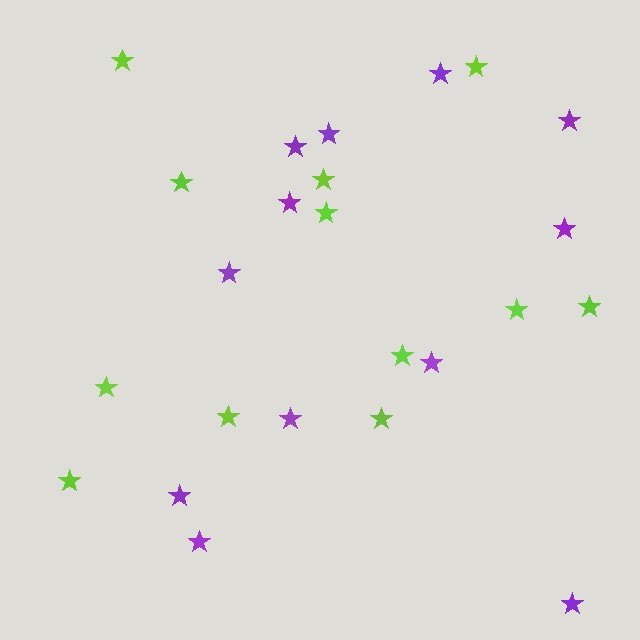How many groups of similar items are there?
There are 2 groups: one group of lime stars (12) and one group of purple stars (12).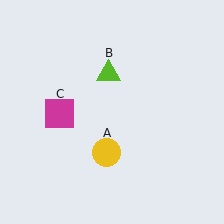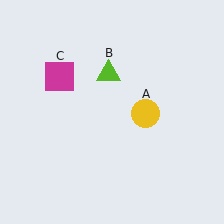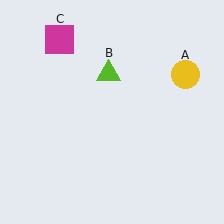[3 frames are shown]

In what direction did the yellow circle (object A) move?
The yellow circle (object A) moved up and to the right.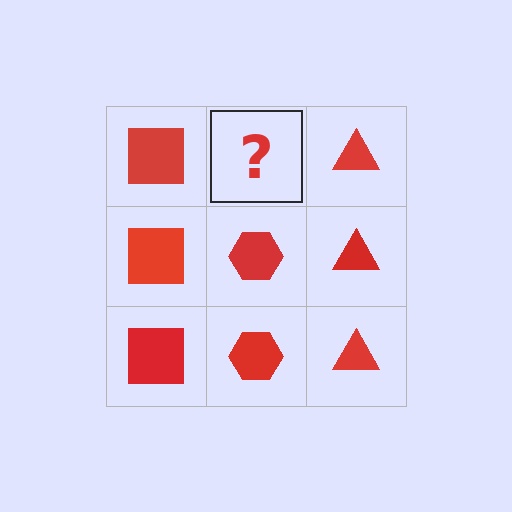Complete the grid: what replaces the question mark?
The question mark should be replaced with a red hexagon.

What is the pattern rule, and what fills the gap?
The rule is that each column has a consistent shape. The gap should be filled with a red hexagon.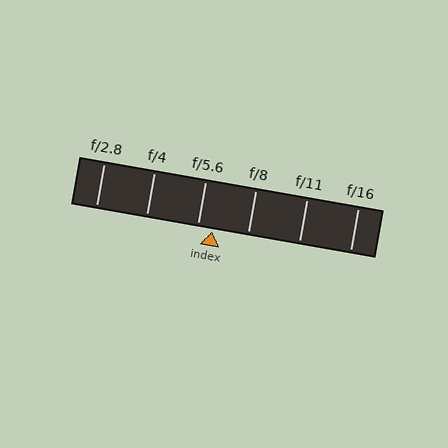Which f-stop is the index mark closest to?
The index mark is closest to f/5.6.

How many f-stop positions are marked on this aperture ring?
There are 6 f-stop positions marked.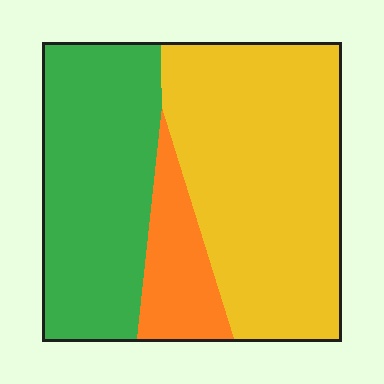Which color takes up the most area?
Yellow, at roughly 50%.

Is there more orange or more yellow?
Yellow.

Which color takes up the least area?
Orange, at roughly 15%.